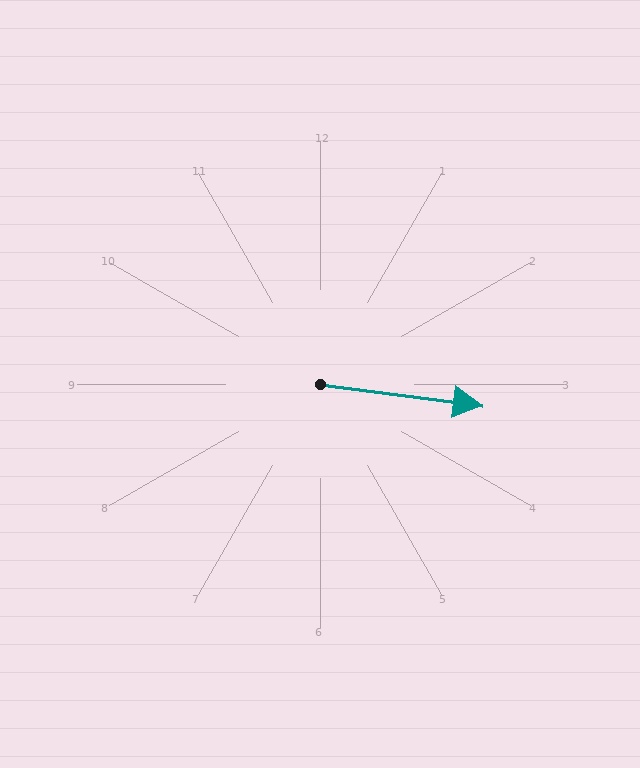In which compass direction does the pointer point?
East.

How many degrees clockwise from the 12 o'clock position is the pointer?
Approximately 98 degrees.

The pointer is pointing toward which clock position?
Roughly 3 o'clock.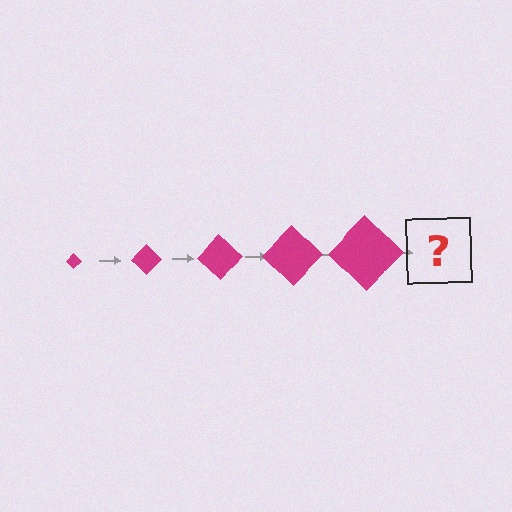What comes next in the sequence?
The next element should be a magenta diamond, larger than the previous one.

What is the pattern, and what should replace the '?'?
The pattern is that the diamond gets progressively larger each step. The '?' should be a magenta diamond, larger than the previous one.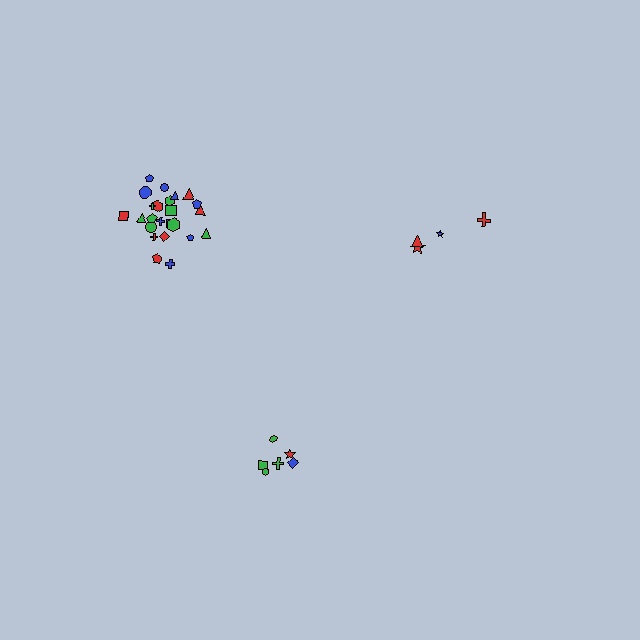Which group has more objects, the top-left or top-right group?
The top-left group.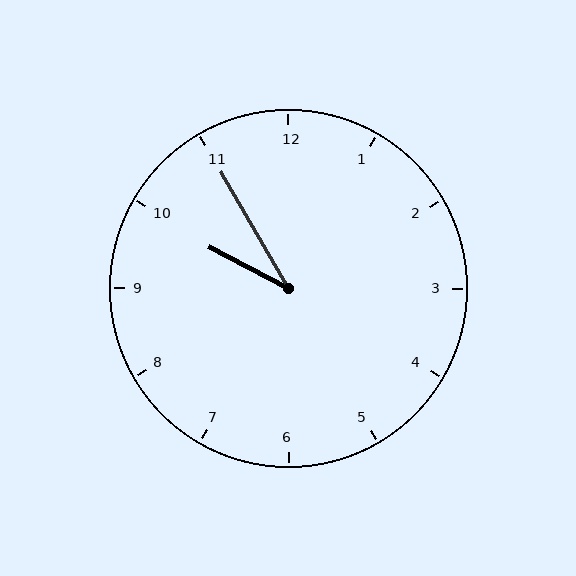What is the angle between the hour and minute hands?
Approximately 32 degrees.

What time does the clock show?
9:55.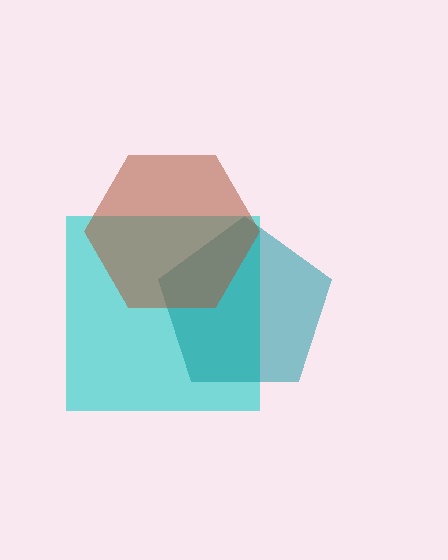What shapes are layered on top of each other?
The layered shapes are: a cyan square, a teal pentagon, a brown hexagon.